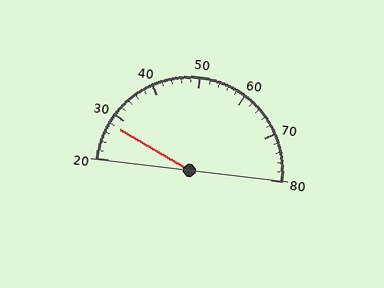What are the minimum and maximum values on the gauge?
The gauge ranges from 20 to 80.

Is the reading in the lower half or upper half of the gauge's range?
The reading is in the lower half of the range (20 to 80).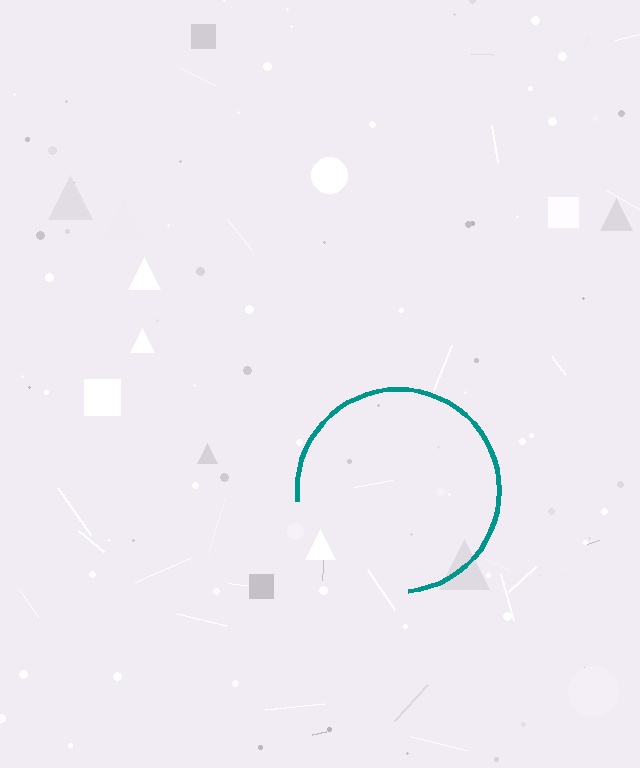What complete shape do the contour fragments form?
The contour fragments form a circle.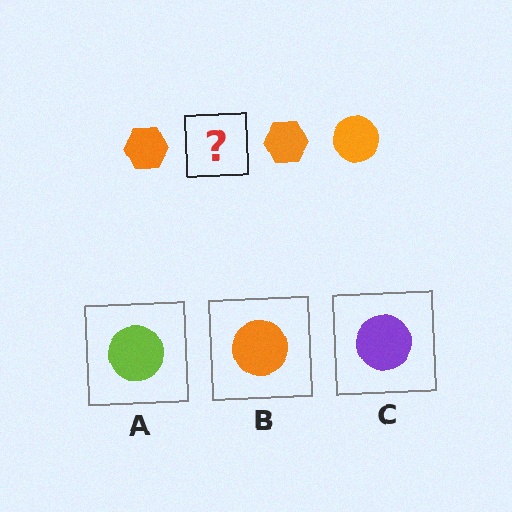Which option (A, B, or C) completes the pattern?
B.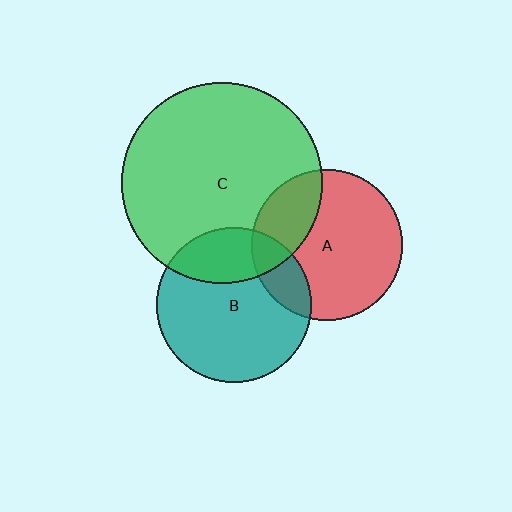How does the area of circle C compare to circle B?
Approximately 1.7 times.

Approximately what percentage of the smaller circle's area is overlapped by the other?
Approximately 25%.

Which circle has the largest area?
Circle C (green).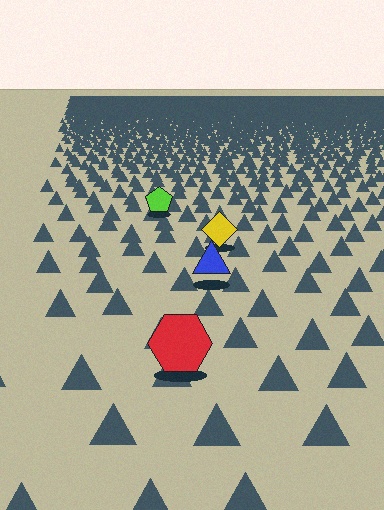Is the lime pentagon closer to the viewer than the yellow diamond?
No. The yellow diamond is closer — you can tell from the texture gradient: the ground texture is coarser near it.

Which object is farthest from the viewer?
The lime pentagon is farthest from the viewer. It appears smaller and the ground texture around it is denser.